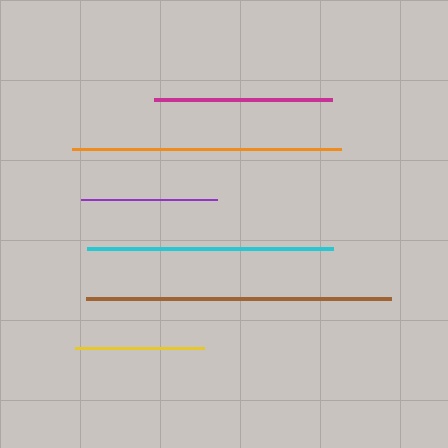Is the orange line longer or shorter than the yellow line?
The orange line is longer than the yellow line.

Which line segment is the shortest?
The yellow line is the shortest at approximately 130 pixels.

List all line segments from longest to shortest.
From longest to shortest: brown, orange, cyan, magenta, purple, yellow.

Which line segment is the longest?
The brown line is the longest at approximately 305 pixels.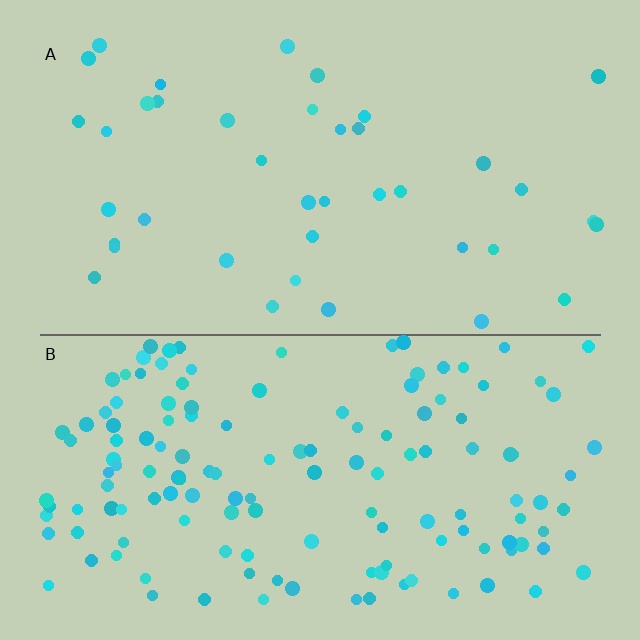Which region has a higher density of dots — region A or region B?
B (the bottom).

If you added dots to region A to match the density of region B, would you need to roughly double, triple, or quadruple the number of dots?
Approximately quadruple.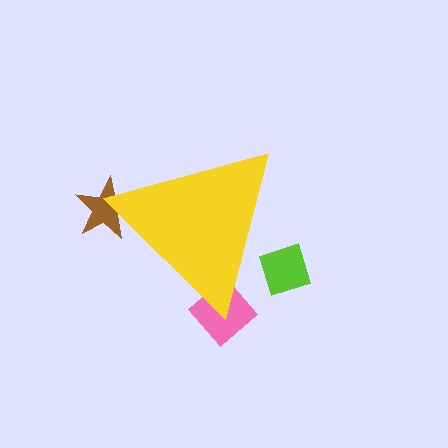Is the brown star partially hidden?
Yes, the brown star is partially hidden behind the yellow triangle.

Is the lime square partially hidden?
Yes, the lime square is partially hidden behind the yellow triangle.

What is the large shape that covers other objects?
A yellow triangle.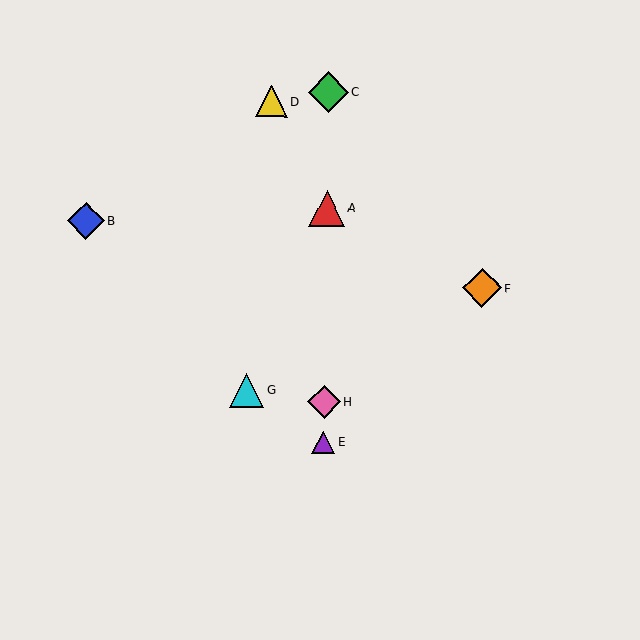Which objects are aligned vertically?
Objects A, C, E, H are aligned vertically.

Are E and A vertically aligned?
Yes, both are at x≈323.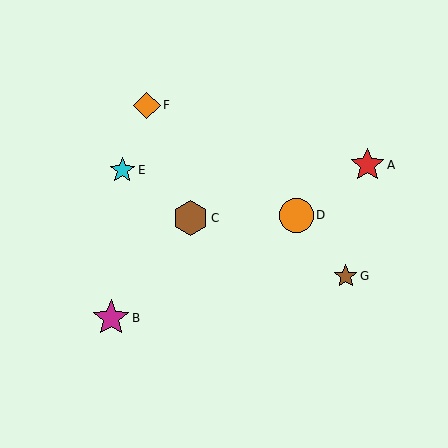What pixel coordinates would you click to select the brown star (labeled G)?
Click at (346, 276) to select the brown star G.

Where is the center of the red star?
The center of the red star is at (367, 165).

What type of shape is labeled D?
Shape D is an orange circle.